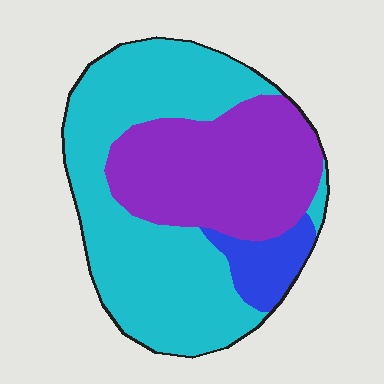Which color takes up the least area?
Blue, at roughly 10%.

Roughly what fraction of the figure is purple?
Purple covers roughly 35% of the figure.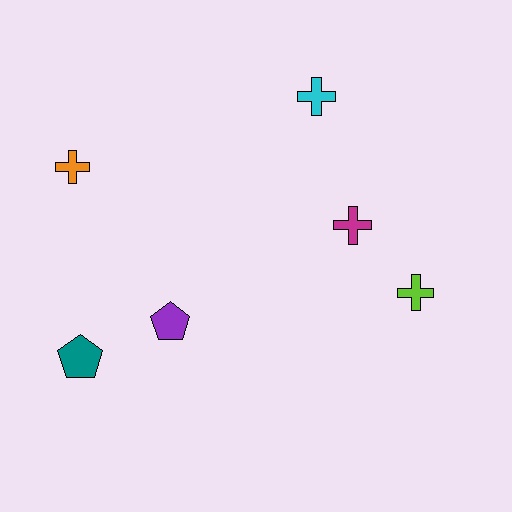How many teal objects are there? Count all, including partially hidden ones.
There is 1 teal object.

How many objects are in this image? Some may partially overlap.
There are 6 objects.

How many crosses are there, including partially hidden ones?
There are 4 crosses.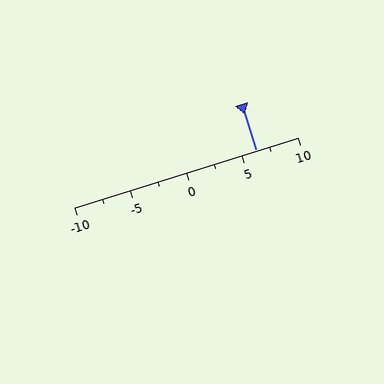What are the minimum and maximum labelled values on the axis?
The axis runs from -10 to 10.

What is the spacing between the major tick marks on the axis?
The major ticks are spaced 5 apart.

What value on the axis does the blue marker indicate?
The marker indicates approximately 6.2.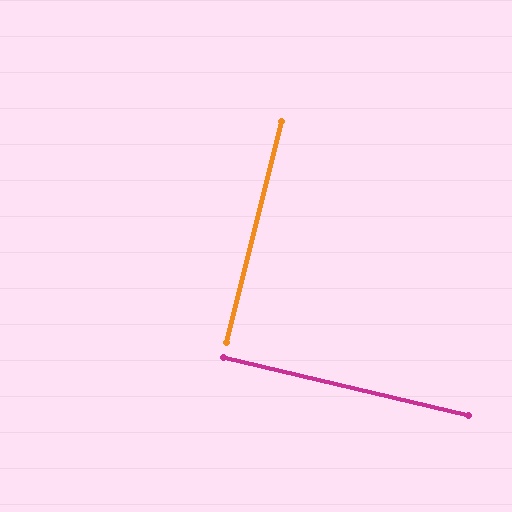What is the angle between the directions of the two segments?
Approximately 89 degrees.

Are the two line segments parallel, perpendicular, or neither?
Perpendicular — they meet at approximately 89°.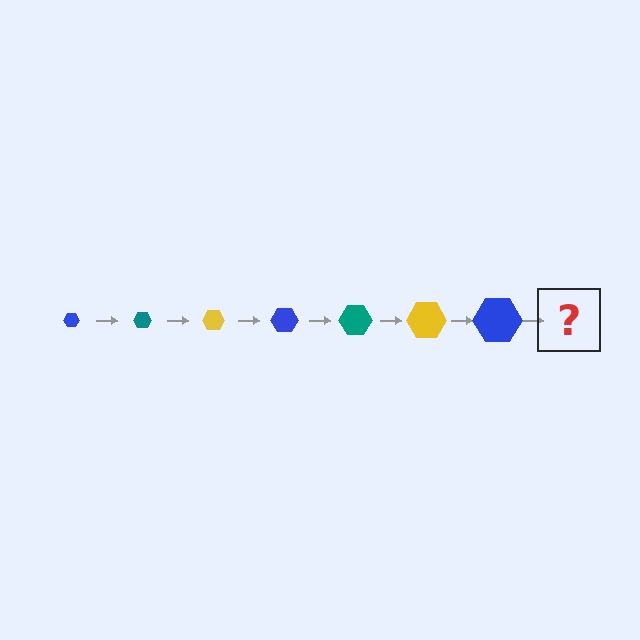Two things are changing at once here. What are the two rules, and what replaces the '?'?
The two rules are that the hexagon grows larger each step and the color cycles through blue, teal, and yellow. The '?' should be a teal hexagon, larger than the previous one.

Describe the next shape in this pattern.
It should be a teal hexagon, larger than the previous one.